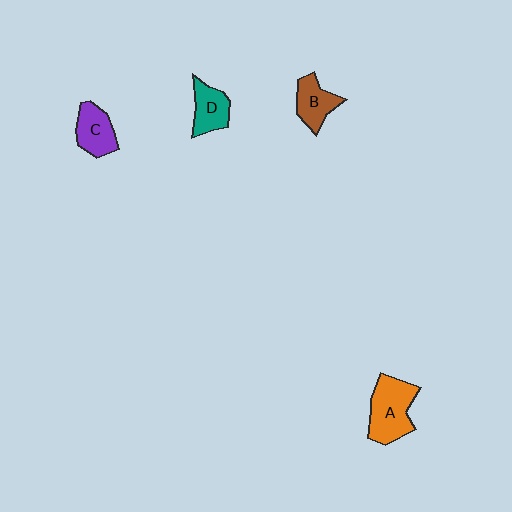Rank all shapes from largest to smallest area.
From largest to smallest: A (orange), C (purple), B (brown), D (teal).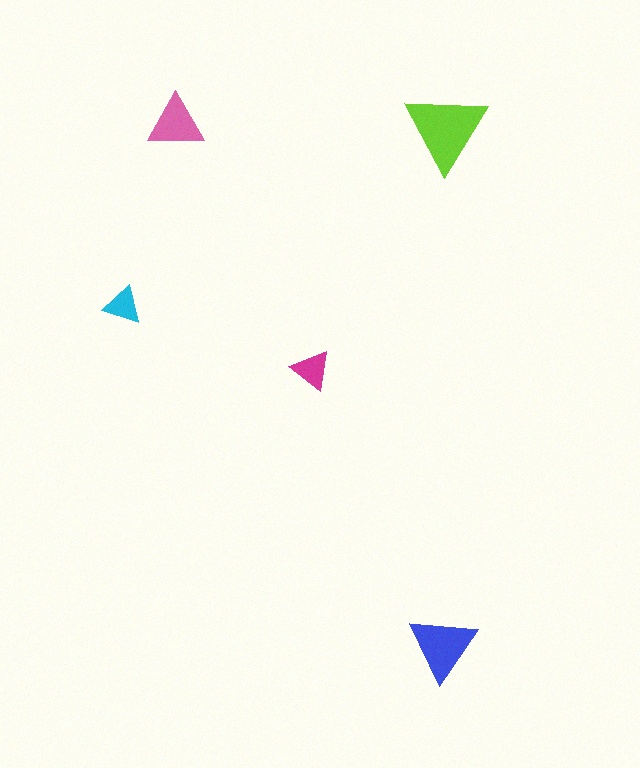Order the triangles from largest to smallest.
the lime one, the blue one, the pink one, the magenta one, the cyan one.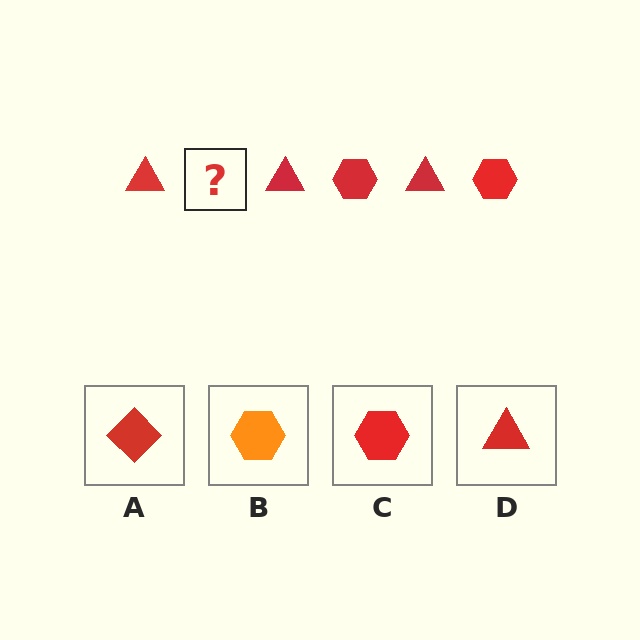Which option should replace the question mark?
Option C.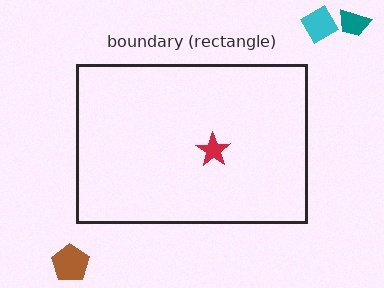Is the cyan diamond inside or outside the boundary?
Outside.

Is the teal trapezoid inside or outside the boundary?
Outside.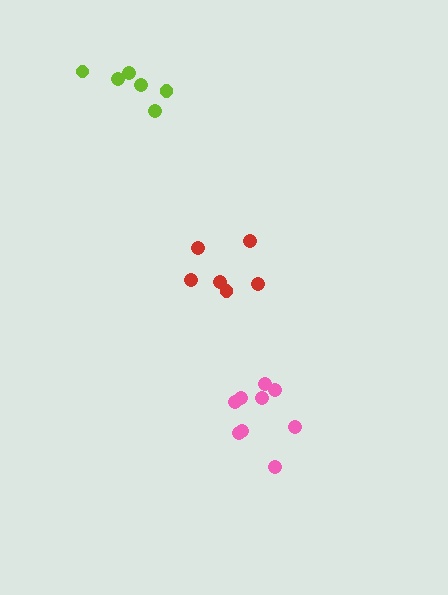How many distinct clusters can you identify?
There are 3 distinct clusters.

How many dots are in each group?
Group 1: 6 dots, Group 2: 6 dots, Group 3: 9 dots (21 total).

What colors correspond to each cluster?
The clusters are colored: lime, red, pink.